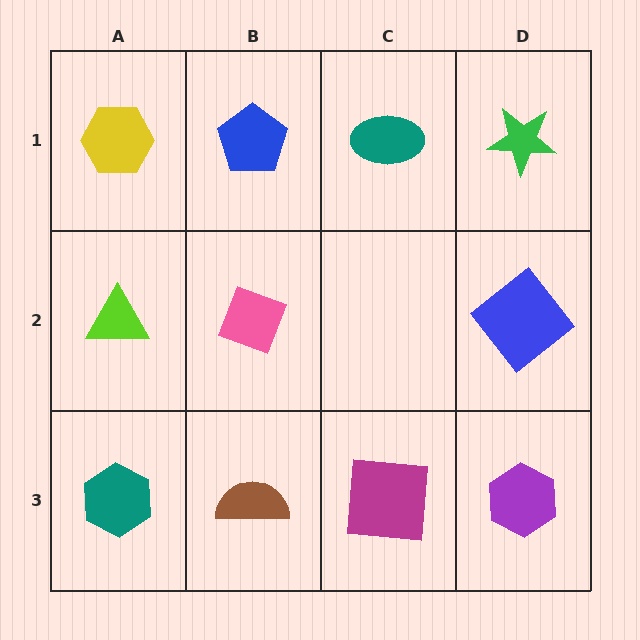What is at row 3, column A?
A teal hexagon.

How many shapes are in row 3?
4 shapes.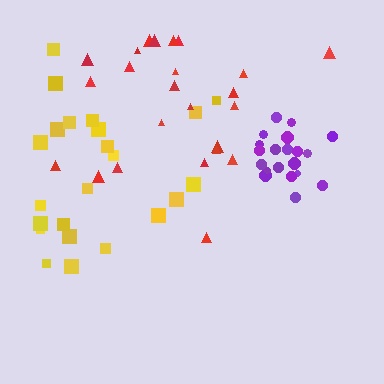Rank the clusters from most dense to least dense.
purple, yellow, red.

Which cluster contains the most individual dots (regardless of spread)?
Red (24).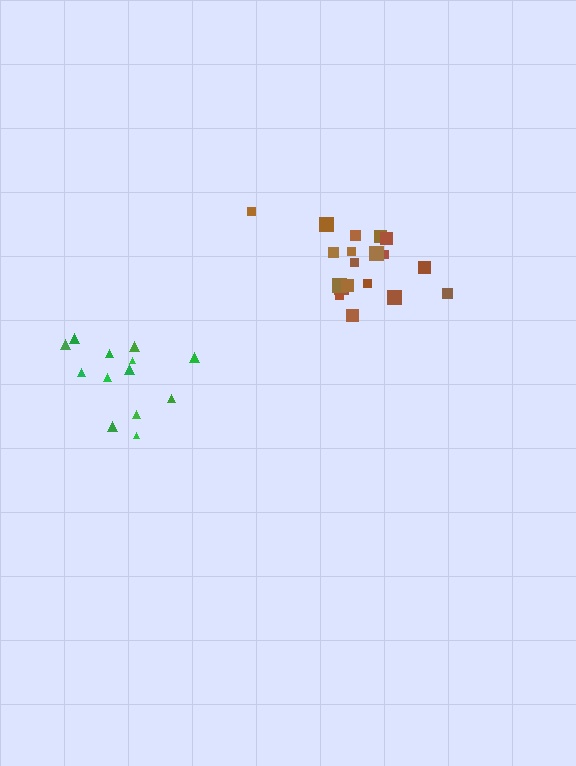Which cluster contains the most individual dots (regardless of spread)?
Brown (19).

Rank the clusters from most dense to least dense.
brown, green.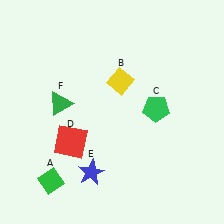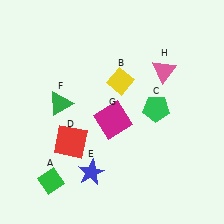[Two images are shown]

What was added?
A magenta square (G), a pink triangle (H) were added in Image 2.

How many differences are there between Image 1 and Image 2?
There are 2 differences between the two images.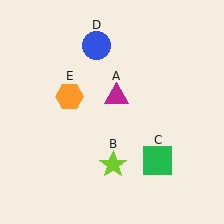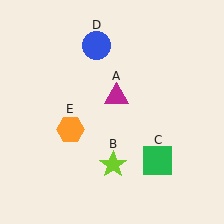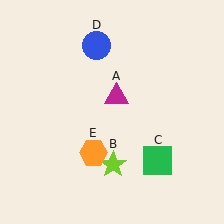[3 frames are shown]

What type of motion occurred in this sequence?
The orange hexagon (object E) rotated counterclockwise around the center of the scene.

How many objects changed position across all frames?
1 object changed position: orange hexagon (object E).